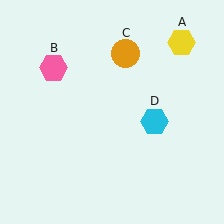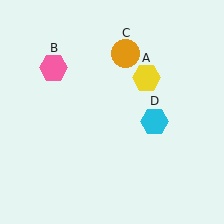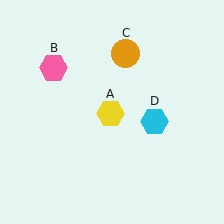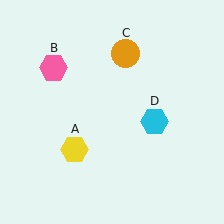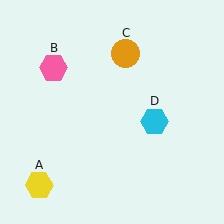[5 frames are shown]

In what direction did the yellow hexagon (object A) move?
The yellow hexagon (object A) moved down and to the left.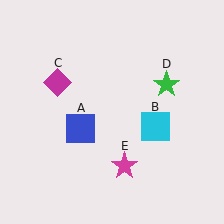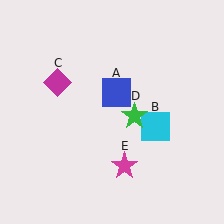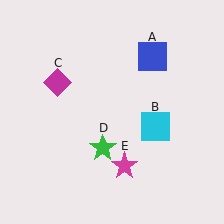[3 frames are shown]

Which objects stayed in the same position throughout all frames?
Cyan square (object B) and magenta diamond (object C) and magenta star (object E) remained stationary.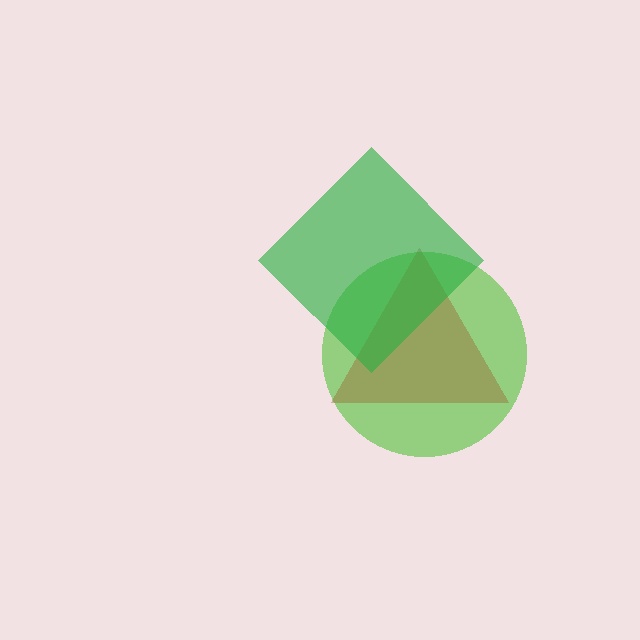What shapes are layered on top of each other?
The layered shapes are: a lime circle, a brown triangle, a green diamond.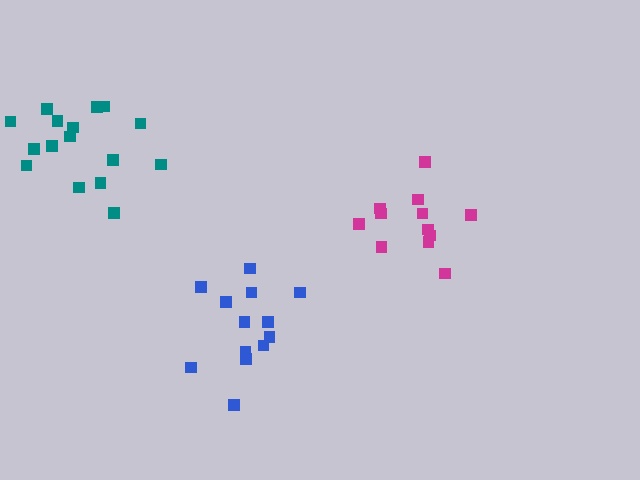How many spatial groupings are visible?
There are 3 spatial groupings.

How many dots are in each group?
Group 1: 13 dots, Group 2: 16 dots, Group 3: 12 dots (41 total).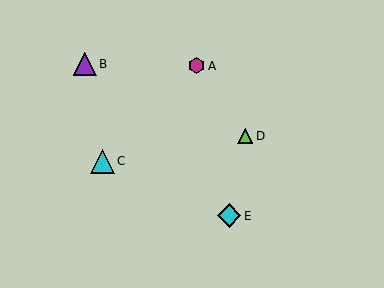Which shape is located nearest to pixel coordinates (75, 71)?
The purple triangle (labeled B) at (85, 64) is nearest to that location.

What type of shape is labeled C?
Shape C is a cyan triangle.